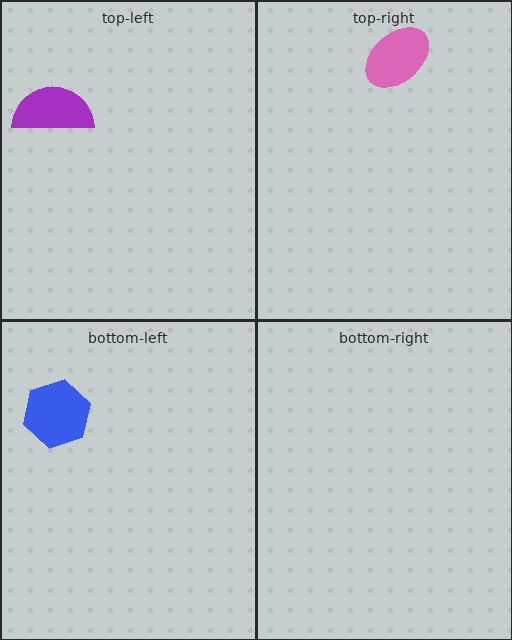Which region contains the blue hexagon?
The bottom-left region.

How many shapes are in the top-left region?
1.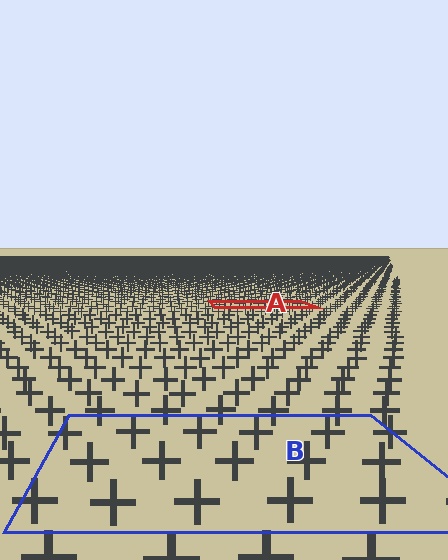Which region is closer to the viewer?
Region B is closer. The texture elements there are larger and more spread out.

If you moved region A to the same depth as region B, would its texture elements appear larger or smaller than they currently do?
They would appear larger. At a closer depth, the same texture elements are projected at a bigger on-screen size.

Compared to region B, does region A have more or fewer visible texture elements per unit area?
Region A has more texture elements per unit area — they are packed more densely because it is farther away.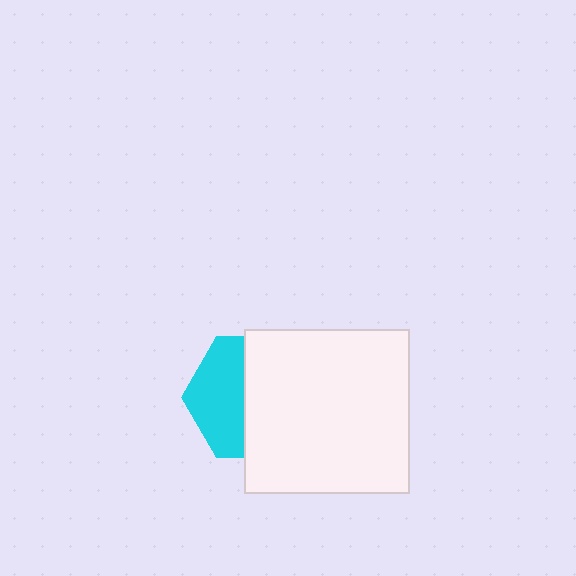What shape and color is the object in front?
The object in front is a white square.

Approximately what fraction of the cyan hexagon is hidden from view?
Roughly 58% of the cyan hexagon is hidden behind the white square.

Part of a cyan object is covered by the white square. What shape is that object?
It is a hexagon.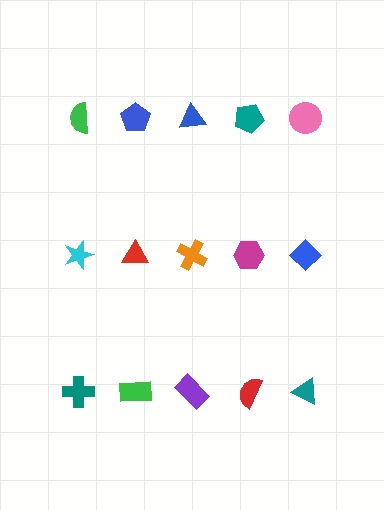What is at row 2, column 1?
A cyan star.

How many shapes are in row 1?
5 shapes.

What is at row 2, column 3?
An orange cross.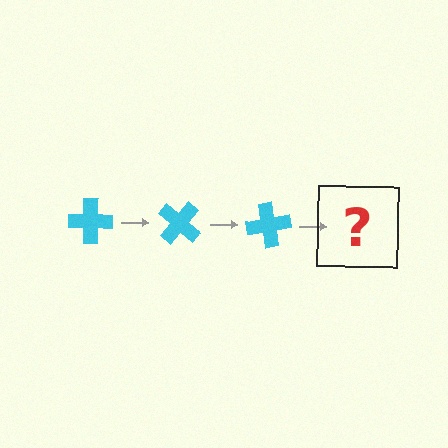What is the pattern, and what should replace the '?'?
The pattern is that the cross rotates 40 degrees each step. The '?' should be a cyan cross rotated 120 degrees.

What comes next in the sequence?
The next element should be a cyan cross rotated 120 degrees.